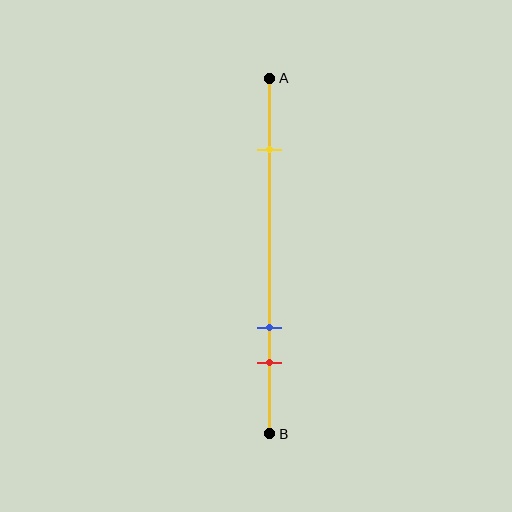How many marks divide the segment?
There are 3 marks dividing the segment.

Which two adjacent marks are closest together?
The blue and red marks are the closest adjacent pair.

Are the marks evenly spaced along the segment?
No, the marks are not evenly spaced.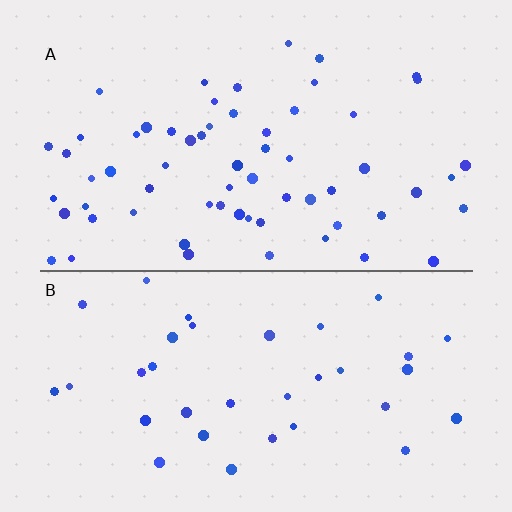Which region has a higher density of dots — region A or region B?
A (the top).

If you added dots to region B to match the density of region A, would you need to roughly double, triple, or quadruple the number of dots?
Approximately double.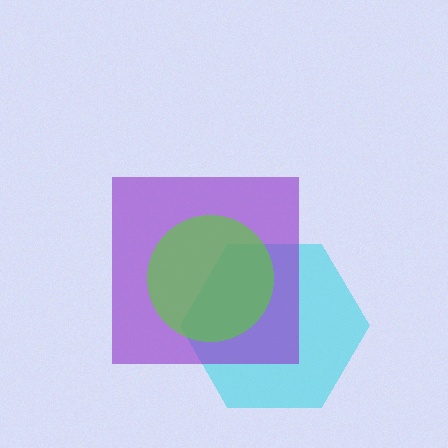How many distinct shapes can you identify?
There are 3 distinct shapes: a cyan hexagon, a purple square, a lime circle.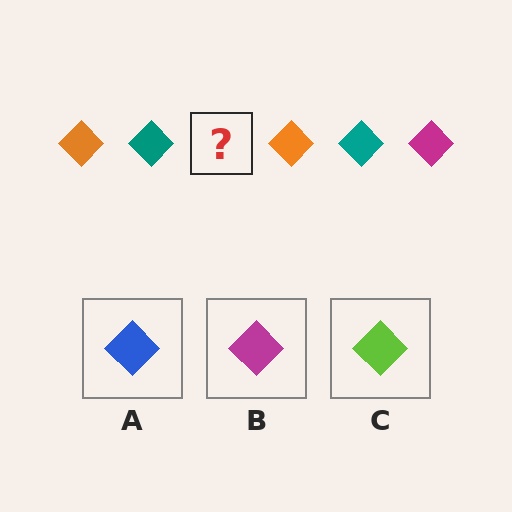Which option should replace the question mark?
Option B.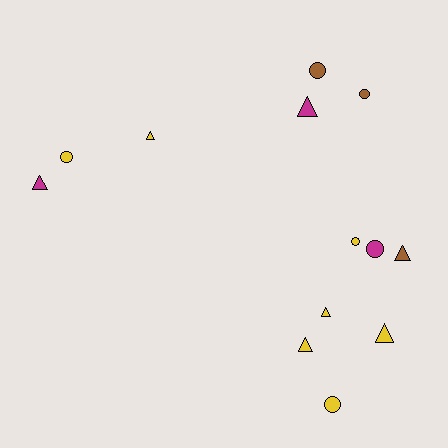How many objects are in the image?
There are 13 objects.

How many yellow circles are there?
There are 3 yellow circles.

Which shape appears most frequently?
Triangle, with 7 objects.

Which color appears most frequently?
Yellow, with 7 objects.